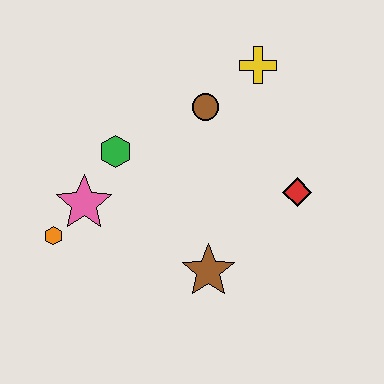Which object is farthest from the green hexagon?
The red diamond is farthest from the green hexagon.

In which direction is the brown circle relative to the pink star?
The brown circle is to the right of the pink star.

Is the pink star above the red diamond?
No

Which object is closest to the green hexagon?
The pink star is closest to the green hexagon.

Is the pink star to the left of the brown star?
Yes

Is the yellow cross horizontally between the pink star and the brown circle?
No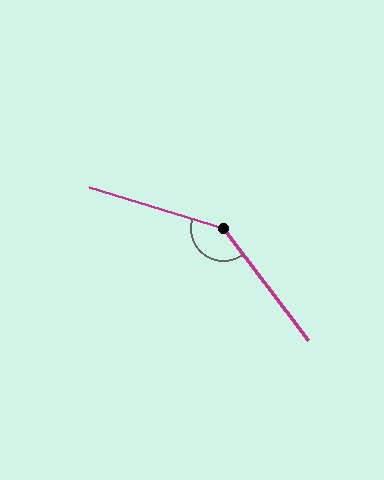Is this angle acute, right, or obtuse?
It is obtuse.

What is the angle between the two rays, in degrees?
Approximately 144 degrees.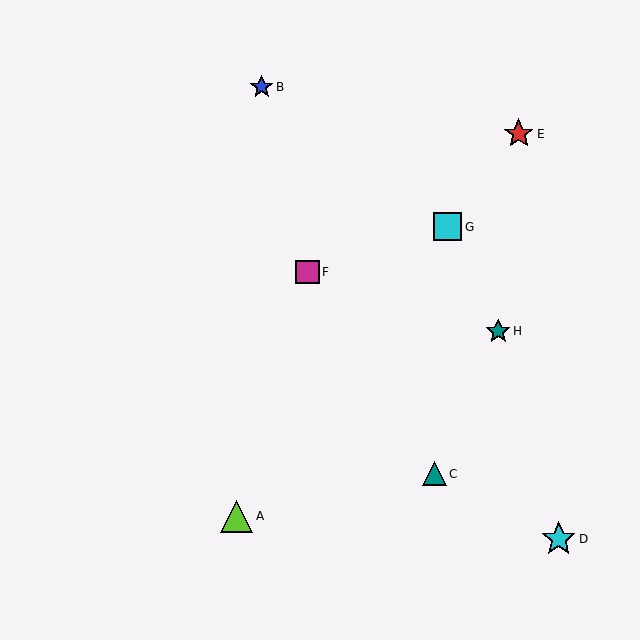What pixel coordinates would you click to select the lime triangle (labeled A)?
Click at (237, 516) to select the lime triangle A.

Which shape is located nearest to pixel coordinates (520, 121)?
The red star (labeled E) at (518, 133) is nearest to that location.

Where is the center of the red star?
The center of the red star is at (518, 133).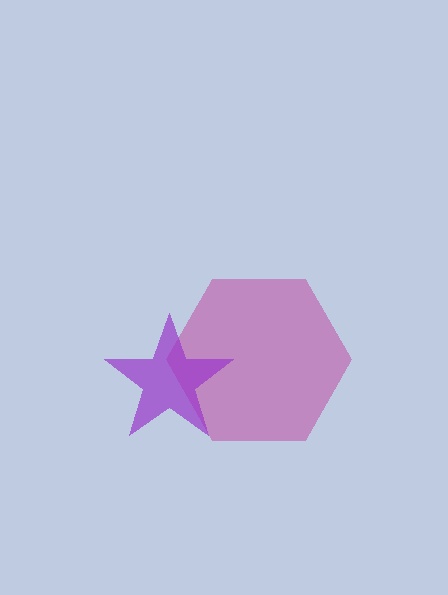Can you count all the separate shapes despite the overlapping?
Yes, there are 2 separate shapes.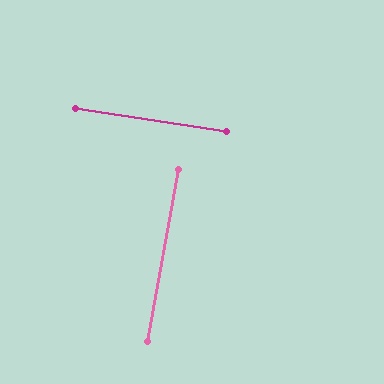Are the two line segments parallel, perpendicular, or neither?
Perpendicular — they meet at approximately 88°.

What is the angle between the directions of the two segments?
Approximately 88 degrees.